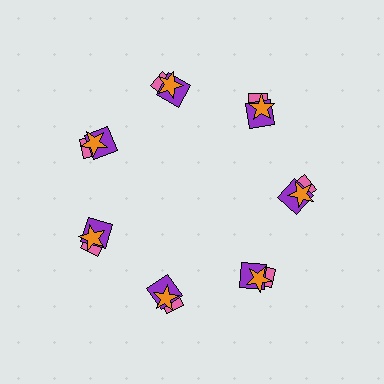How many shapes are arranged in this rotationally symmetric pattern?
There are 21 shapes, arranged in 7 groups of 3.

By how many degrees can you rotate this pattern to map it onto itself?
The pattern maps onto itself every 51 degrees of rotation.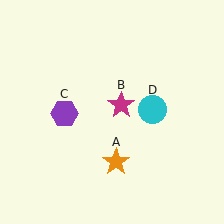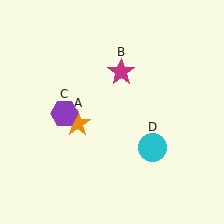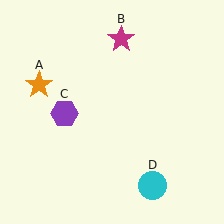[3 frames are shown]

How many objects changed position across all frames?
3 objects changed position: orange star (object A), magenta star (object B), cyan circle (object D).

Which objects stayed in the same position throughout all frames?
Purple hexagon (object C) remained stationary.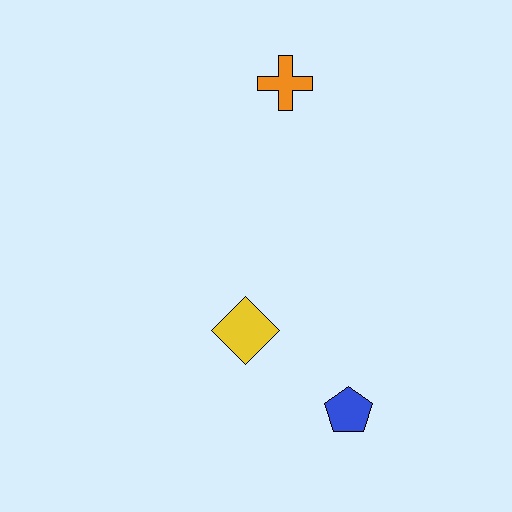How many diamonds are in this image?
There is 1 diamond.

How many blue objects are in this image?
There is 1 blue object.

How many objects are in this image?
There are 3 objects.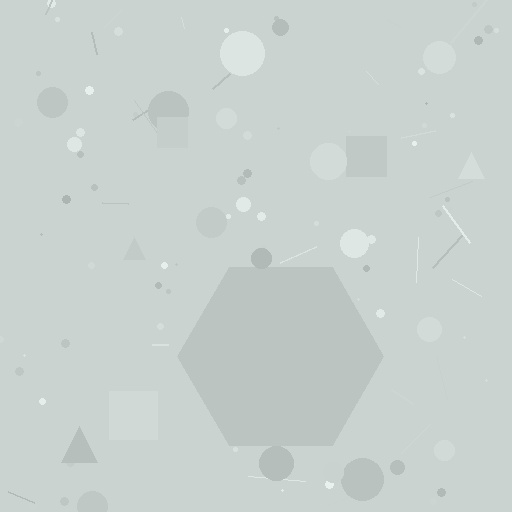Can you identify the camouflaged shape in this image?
The camouflaged shape is a hexagon.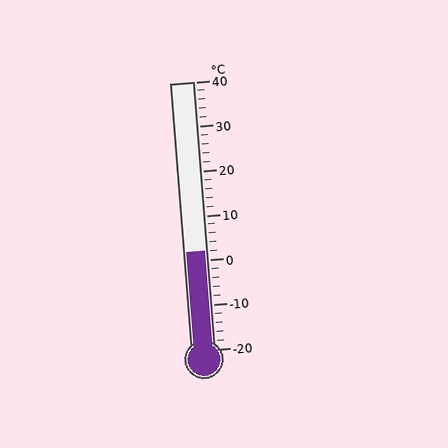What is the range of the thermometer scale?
The thermometer scale ranges from -20°C to 40°C.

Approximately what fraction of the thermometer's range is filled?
The thermometer is filled to approximately 35% of its range.